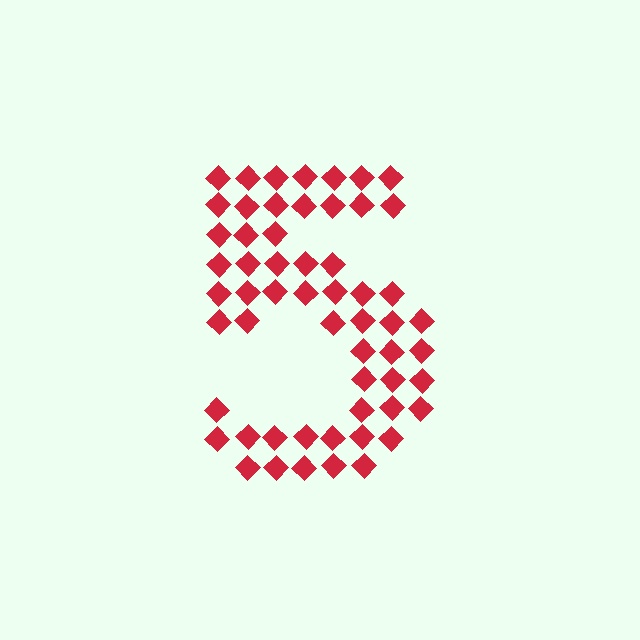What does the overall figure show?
The overall figure shows the digit 5.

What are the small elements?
The small elements are diamonds.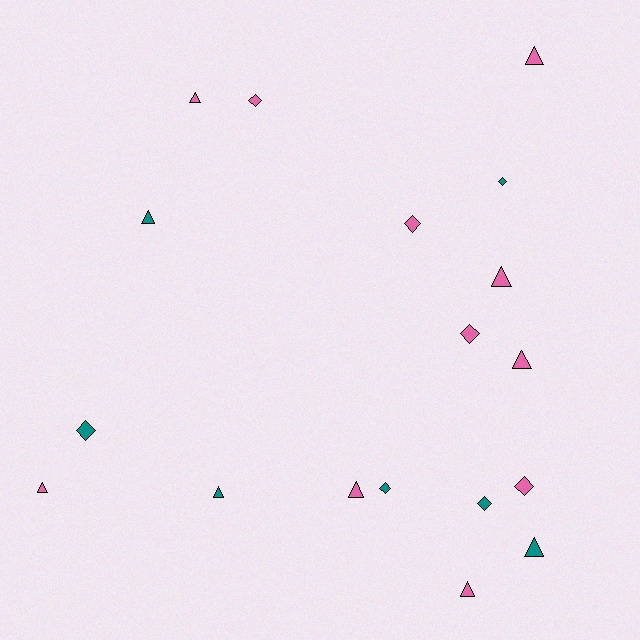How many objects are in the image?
There are 18 objects.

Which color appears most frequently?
Pink, with 11 objects.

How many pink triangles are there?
There are 7 pink triangles.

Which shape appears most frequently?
Triangle, with 10 objects.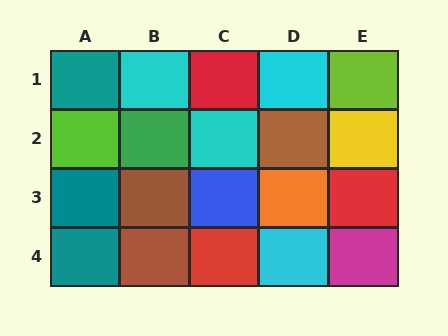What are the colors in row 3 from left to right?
Teal, brown, blue, orange, red.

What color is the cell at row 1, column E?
Lime.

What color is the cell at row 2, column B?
Green.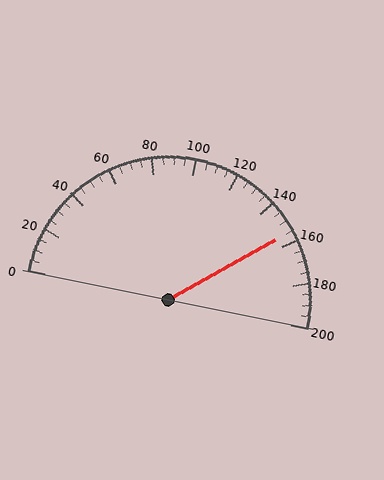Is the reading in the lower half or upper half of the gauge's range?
The reading is in the upper half of the range (0 to 200).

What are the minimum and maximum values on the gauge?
The gauge ranges from 0 to 200.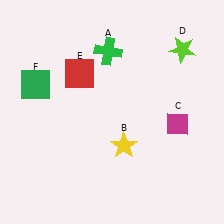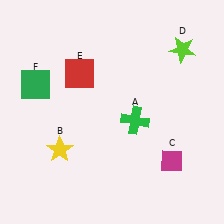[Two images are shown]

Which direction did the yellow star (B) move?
The yellow star (B) moved left.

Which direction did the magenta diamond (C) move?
The magenta diamond (C) moved down.